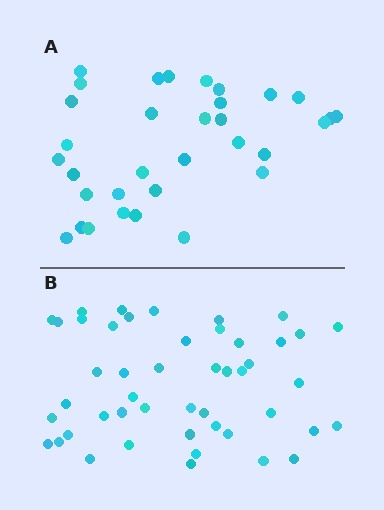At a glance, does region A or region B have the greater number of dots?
Region B (the bottom region) has more dots.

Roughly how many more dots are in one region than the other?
Region B has approximately 15 more dots than region A.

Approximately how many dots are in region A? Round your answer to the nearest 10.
About 30 dots. (The exact count is 33, which rounds to 30.)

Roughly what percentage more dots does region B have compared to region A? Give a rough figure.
About 40% more.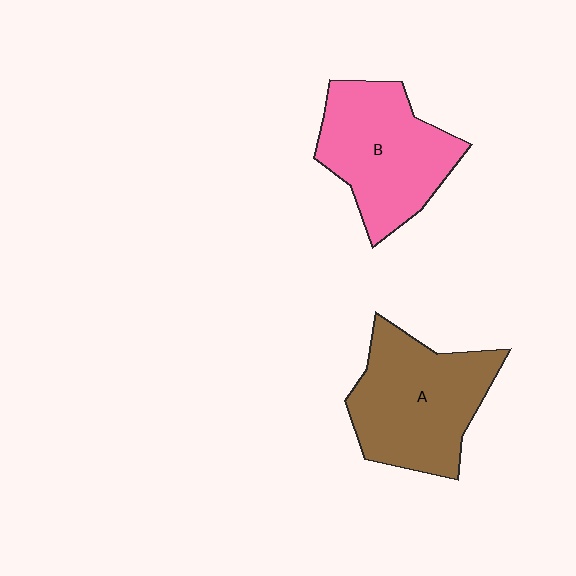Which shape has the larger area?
Shape A (brown).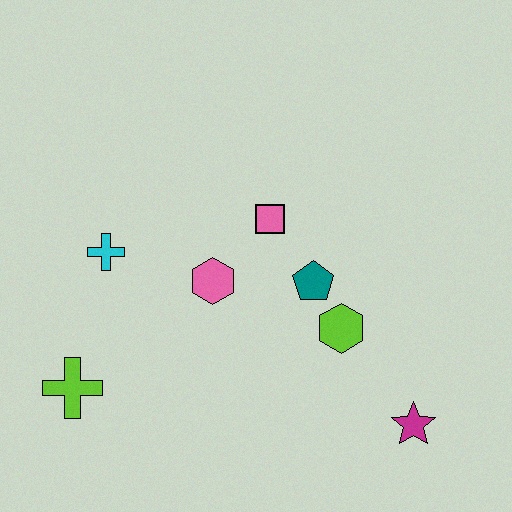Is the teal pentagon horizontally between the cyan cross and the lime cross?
No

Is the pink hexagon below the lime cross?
No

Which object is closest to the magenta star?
The lime hexagon is closest to the magenta star.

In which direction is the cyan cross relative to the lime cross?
The cyan cross is above the lime cross.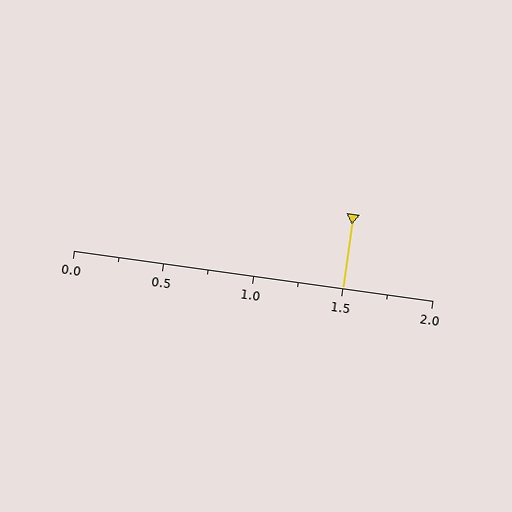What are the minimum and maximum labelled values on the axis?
The axis runs from 0.0 to 2.0.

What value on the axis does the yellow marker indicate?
The marker indicates approximately 1.5.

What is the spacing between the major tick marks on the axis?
The major ticks are spaced 0.5 apart.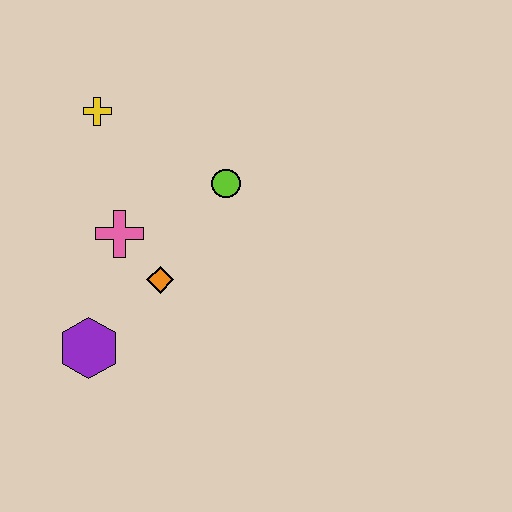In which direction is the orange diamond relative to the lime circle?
The orange diamond is below the lime circle.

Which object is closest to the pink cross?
The orange diamond is closest to the pink cross.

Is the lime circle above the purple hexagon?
Yes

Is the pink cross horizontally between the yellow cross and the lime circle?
Yes